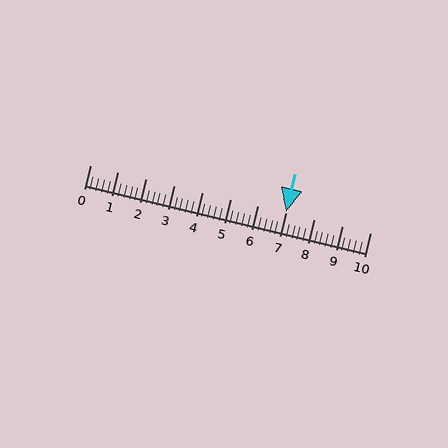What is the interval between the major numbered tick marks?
The major tick marks are spaced 1 units apart.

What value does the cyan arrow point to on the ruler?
The cyan arrow points to approximately 7.0.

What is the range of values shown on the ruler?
The ruler shows values from 0 to 10.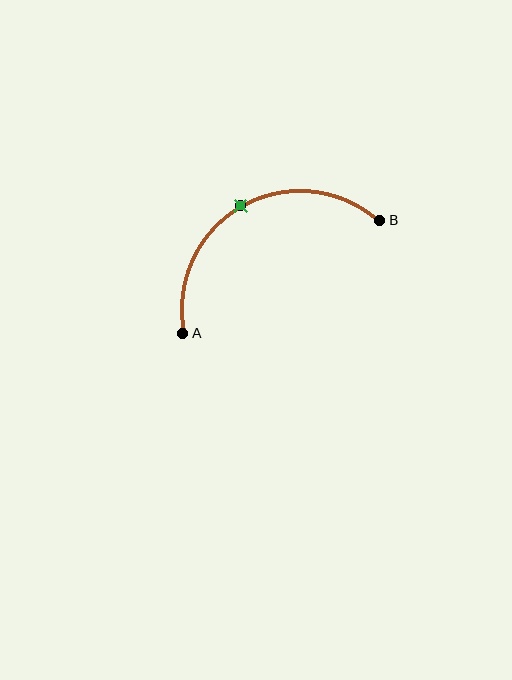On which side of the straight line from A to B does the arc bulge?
The arc bulges above the straight line connecting A and B.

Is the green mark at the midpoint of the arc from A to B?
Yes. The green mark lies on the arc at equal arc-length from both A and B — it is the arc midpoint.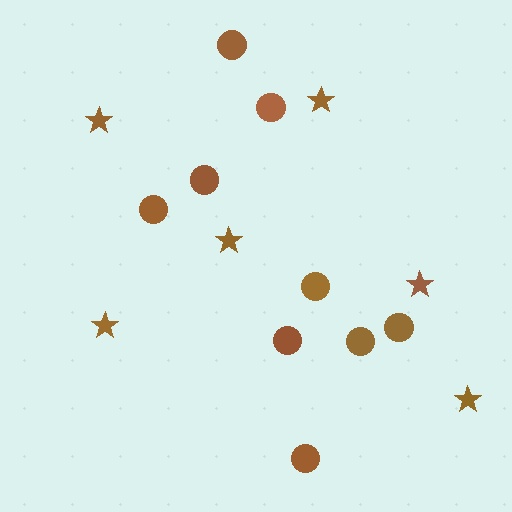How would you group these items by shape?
There are 2 groups: one group of circles (9) and one group of stars (6).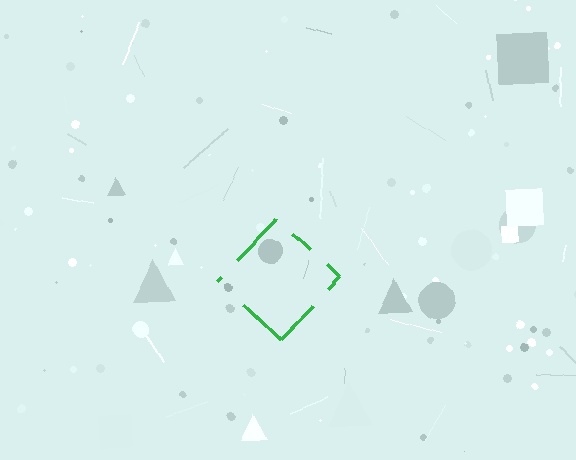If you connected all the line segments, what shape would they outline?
They would outline a diamond.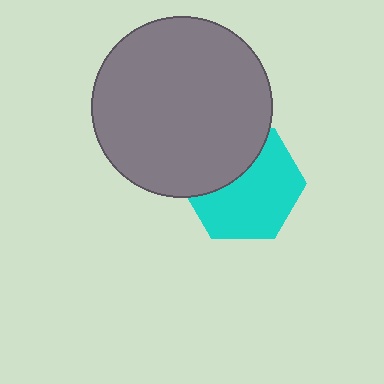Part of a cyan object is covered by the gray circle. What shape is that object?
It is a hexagon.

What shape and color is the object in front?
The object in front is a gray circle.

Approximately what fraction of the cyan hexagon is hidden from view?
Roughly 36% of the cyan hexagon is hidden behind the gray circle.